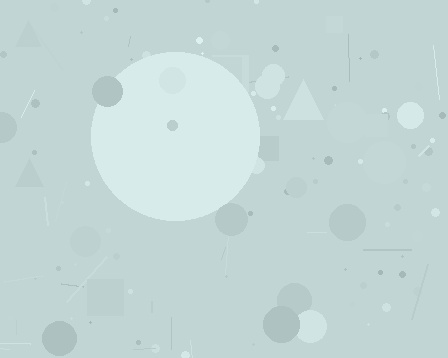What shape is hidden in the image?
A circle is hidden in the image.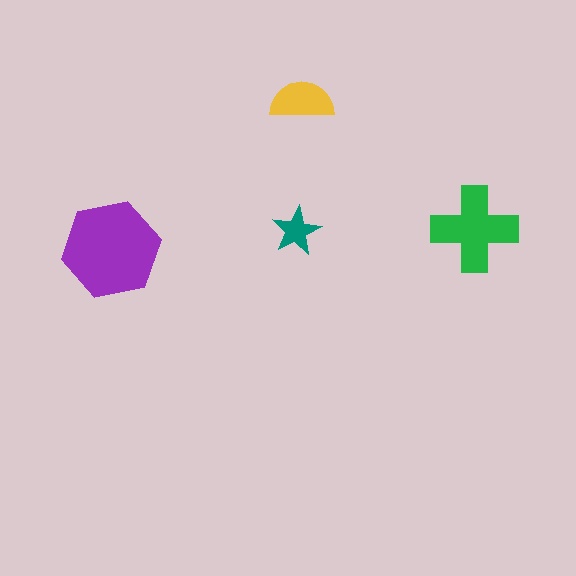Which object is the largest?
The purple hexagon.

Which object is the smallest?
The teal star.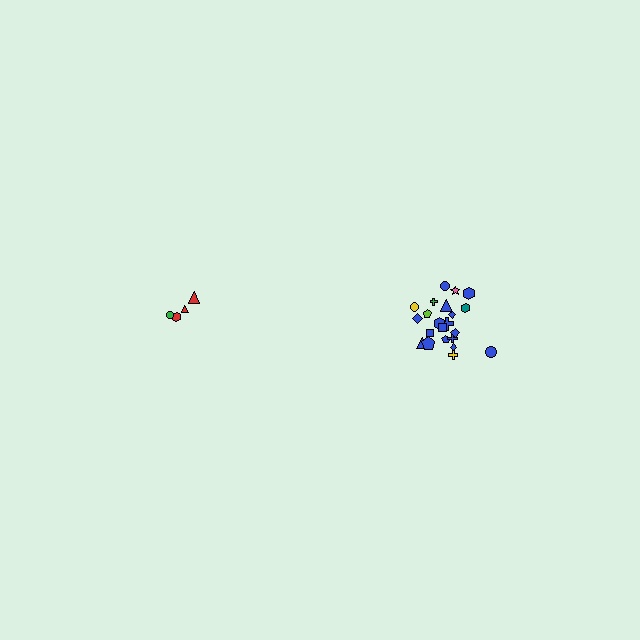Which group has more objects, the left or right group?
The right group.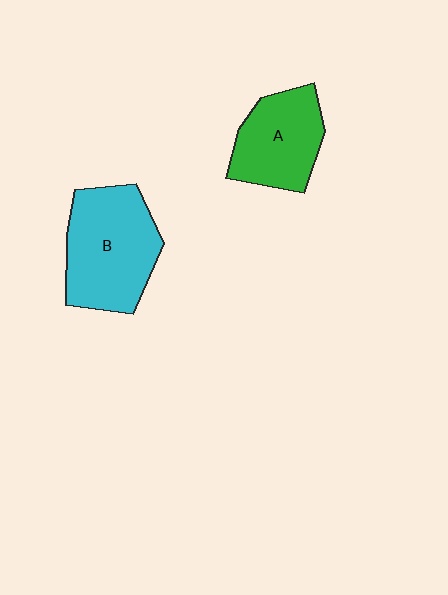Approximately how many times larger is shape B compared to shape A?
Approximately 1.3 times.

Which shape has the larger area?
Shape B (cyan).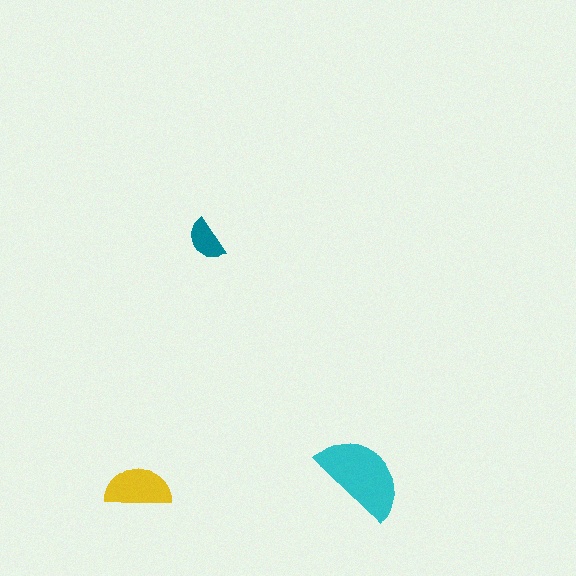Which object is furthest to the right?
The cyan semicircle is rightmost.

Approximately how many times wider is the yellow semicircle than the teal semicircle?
About 1.5 times wider.